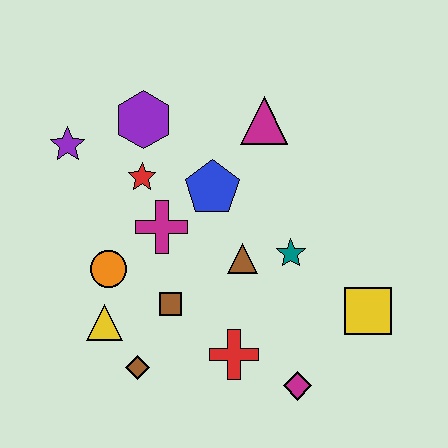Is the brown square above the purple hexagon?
No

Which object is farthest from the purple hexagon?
The magenta diamond is farthest from the purple hexagon.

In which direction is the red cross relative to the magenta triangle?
The red cross is below the magenta triangle.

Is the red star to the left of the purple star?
No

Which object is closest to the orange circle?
The yellow triangle is closest to the orange circle.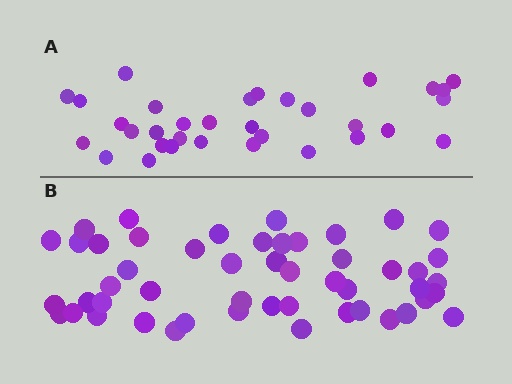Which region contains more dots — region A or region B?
Region B (the bottom region) has more dots.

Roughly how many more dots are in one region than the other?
Region B has approximately 15 more dots than region A.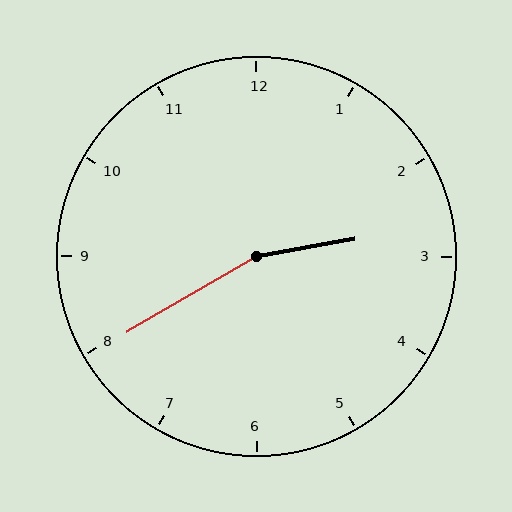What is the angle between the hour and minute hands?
Approximately 160 degrees.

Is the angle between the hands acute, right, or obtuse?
It is obtuse.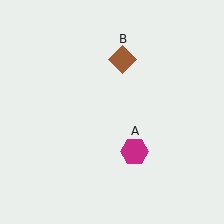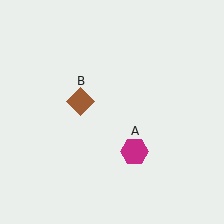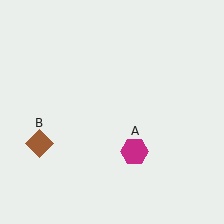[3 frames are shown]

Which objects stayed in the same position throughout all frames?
Magenta hexagon (object A) remained stationary.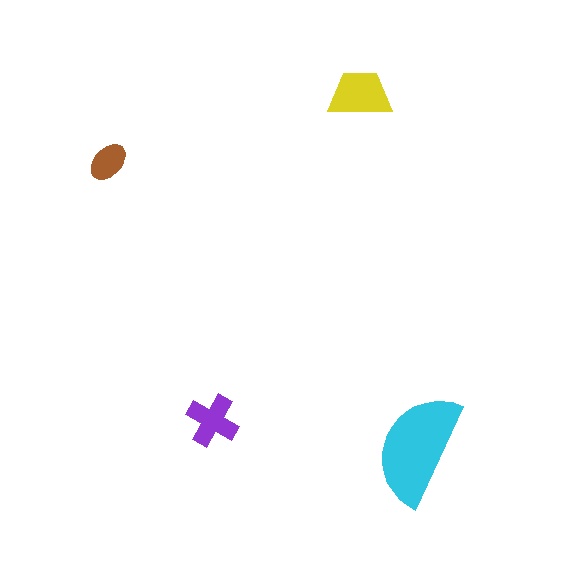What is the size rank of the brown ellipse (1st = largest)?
4th.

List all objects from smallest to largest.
The brown ellipse, the purple cross, the yellow trapezoid, the cyan semicircle.